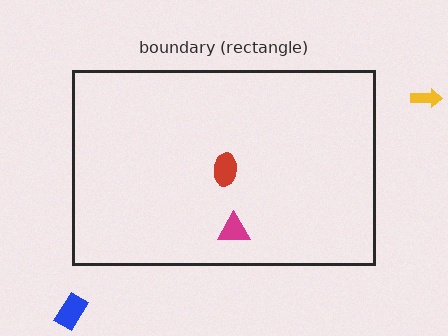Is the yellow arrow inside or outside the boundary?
Outside.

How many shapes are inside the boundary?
2 inside, 2 outside.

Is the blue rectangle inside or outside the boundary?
Outside.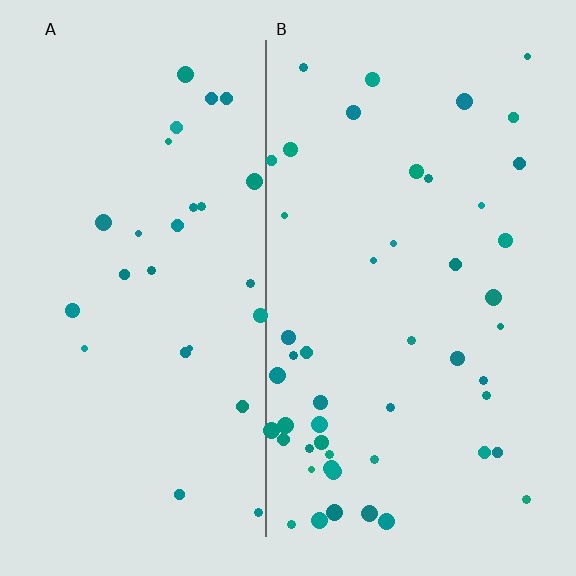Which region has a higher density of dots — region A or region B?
B (the right).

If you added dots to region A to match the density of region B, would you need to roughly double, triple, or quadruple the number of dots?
Approximately double.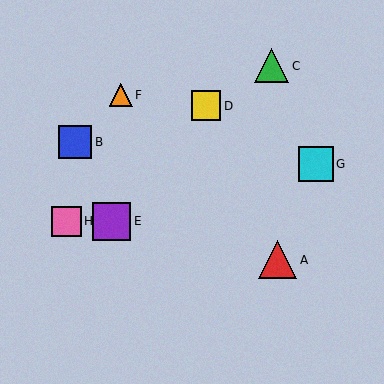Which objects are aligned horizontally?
Objects E, H are aligned horizontally.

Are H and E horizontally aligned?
Yes, both are at y≈221.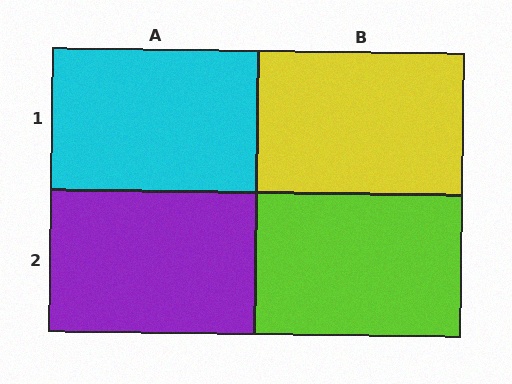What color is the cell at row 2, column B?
Lime.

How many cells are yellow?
1 cell is yellow.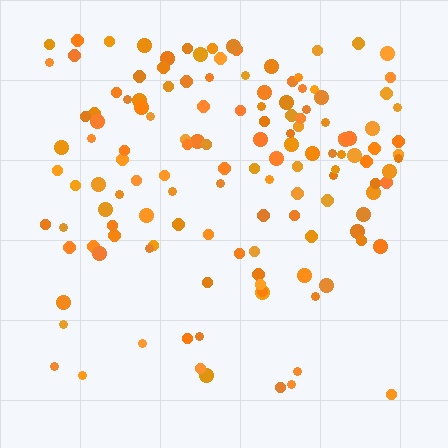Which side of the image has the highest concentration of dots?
The top.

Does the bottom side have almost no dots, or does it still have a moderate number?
Still a moderate number, just noticeably fewer than the top.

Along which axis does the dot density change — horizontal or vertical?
Vertical.